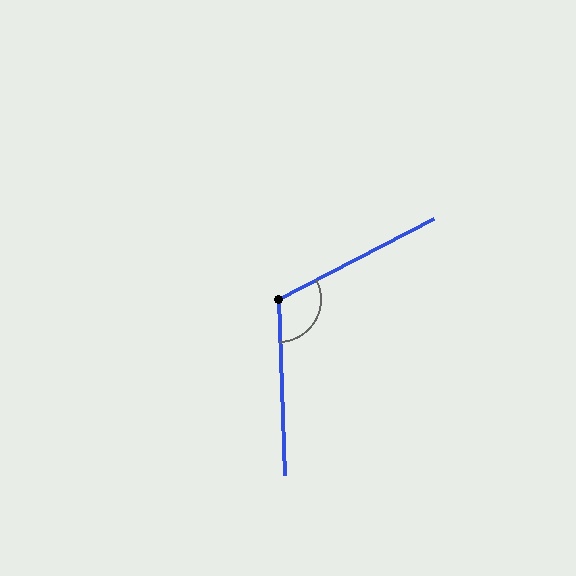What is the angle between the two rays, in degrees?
Approximately 115 degrees.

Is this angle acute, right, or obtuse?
It is obtuse.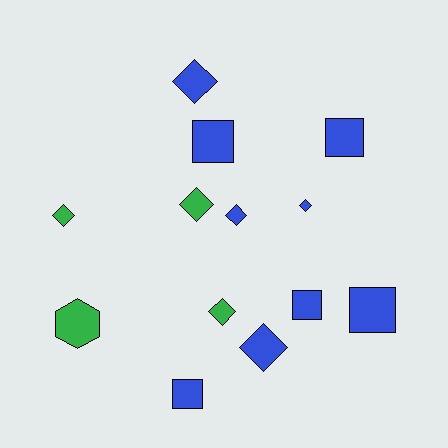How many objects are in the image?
There are 13 objects.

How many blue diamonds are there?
There are 4 blue diamonds.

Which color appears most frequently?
Blue, with 9 objects.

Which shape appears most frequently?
Diamond, with 7 objects.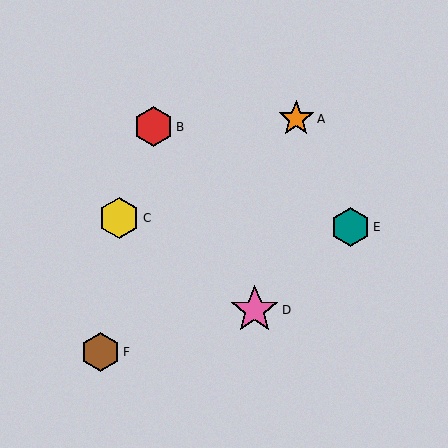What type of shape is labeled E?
Shape E is a teal hexagon.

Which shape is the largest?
The pink star (labeled D) is the largest.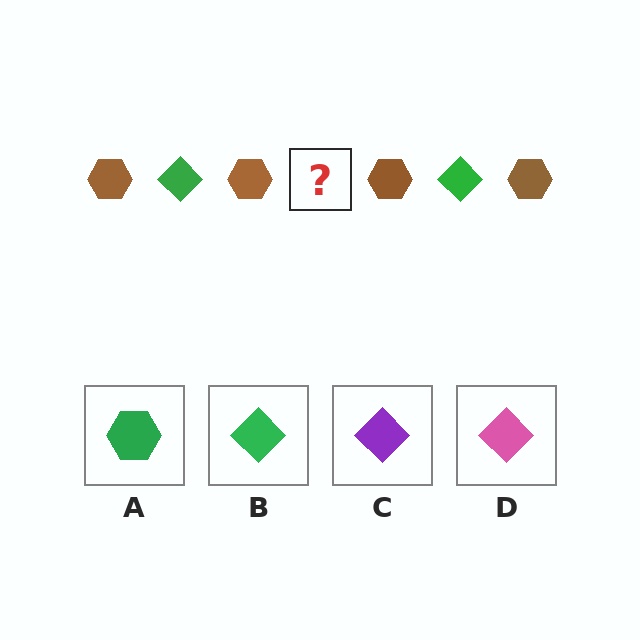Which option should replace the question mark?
Option B.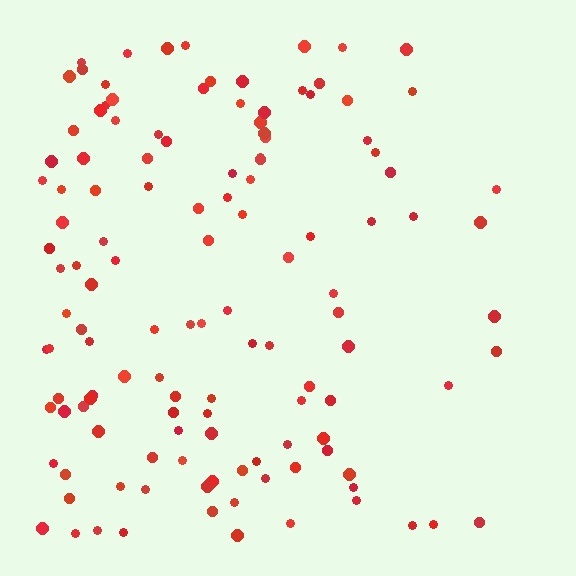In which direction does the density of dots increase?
From right to left, with the left side densest.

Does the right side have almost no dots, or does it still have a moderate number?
Still a moderate number, just noticeably fewer than the left.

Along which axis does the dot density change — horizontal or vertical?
Horizontal.